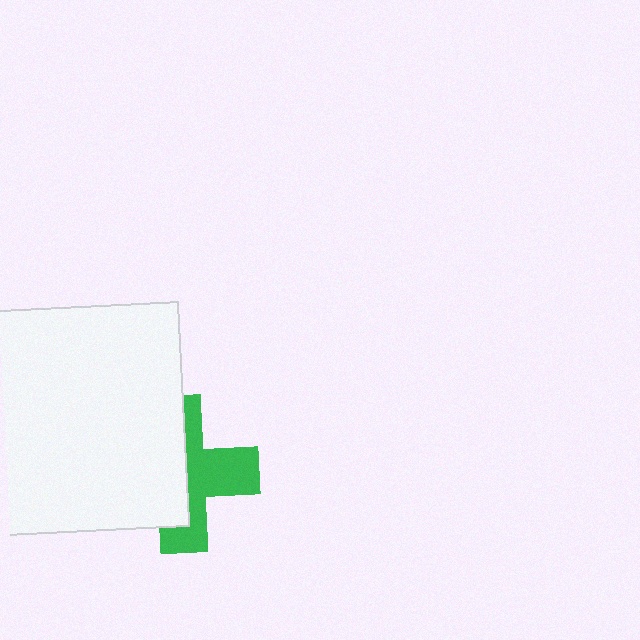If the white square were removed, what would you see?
You would see the complete green cross.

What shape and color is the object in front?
The object in front is a white square.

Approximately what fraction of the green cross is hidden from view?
Roughly 52% of the green cross is hidden behind the white square.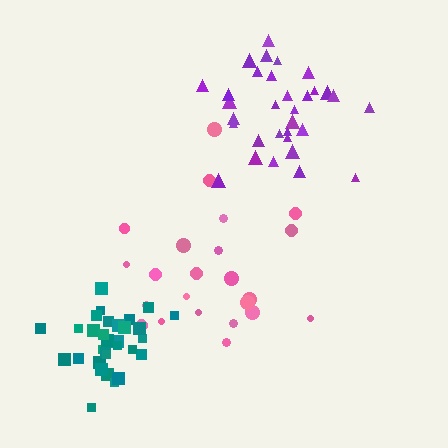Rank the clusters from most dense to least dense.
teal, purple, pink.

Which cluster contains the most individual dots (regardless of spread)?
Teal (32).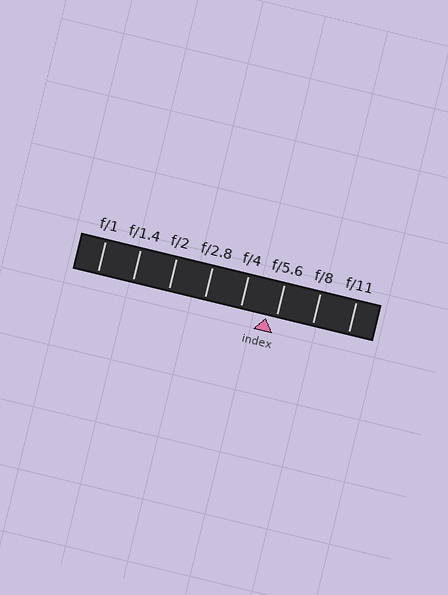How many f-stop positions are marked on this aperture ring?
There are 8 f-stop positions marked.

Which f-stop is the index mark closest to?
The index mark is closest to f/5.6.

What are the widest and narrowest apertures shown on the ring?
The widest aperture shown is f/1 and the narrowest is f/11.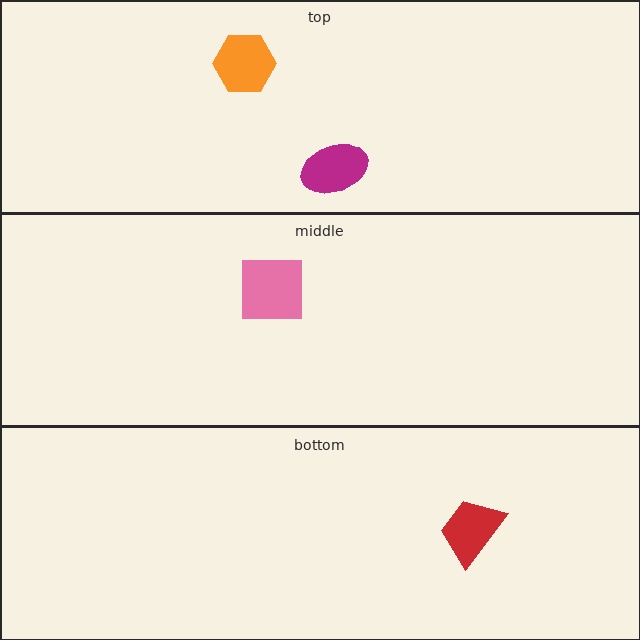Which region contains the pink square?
The middle region.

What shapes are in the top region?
The orange hexagon, the magenta ellipse.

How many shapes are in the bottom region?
1.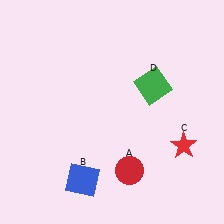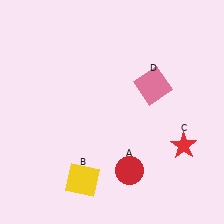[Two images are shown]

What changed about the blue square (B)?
In Image 1, B is blue. In Image 2, it changed to yellow.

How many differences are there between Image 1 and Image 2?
There are 2 differences between the two images.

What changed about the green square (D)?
In Image 1, D is green. In Image 2, it changed to pink.